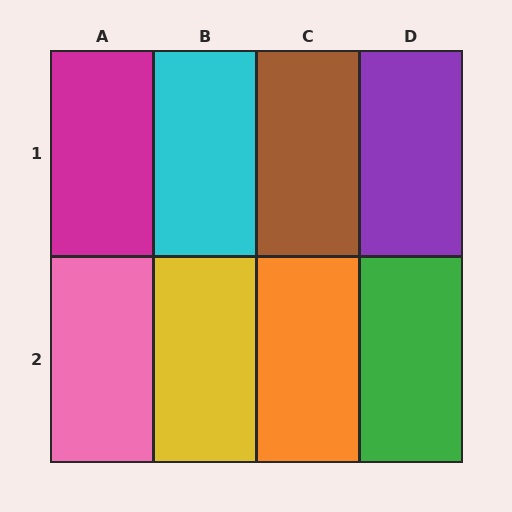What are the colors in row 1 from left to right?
Magenta, cyan, brown, purple.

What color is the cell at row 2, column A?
Pink.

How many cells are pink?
1 cell is pink.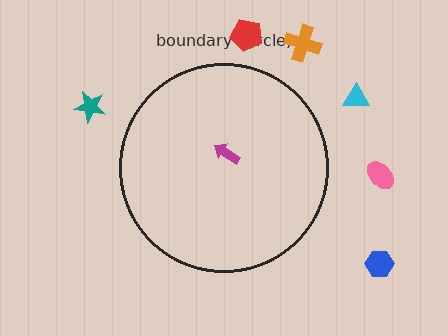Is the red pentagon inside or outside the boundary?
Outside.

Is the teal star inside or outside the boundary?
Outside.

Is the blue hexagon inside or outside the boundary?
Outside.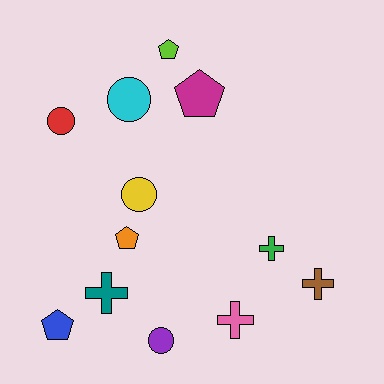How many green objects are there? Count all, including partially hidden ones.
There is 1 green object.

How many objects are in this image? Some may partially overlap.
There are 12 objects.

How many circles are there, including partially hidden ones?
There are 4 circles.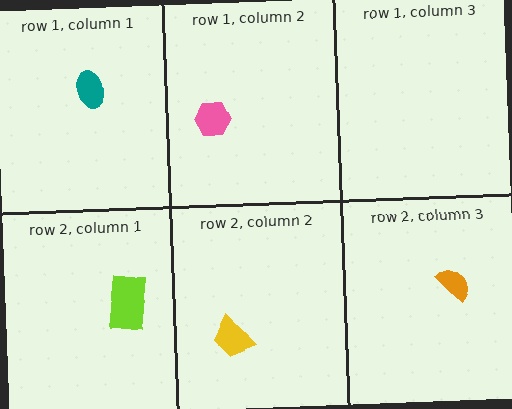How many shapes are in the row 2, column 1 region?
1.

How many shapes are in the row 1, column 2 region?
1.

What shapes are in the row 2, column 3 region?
The orange semicircle.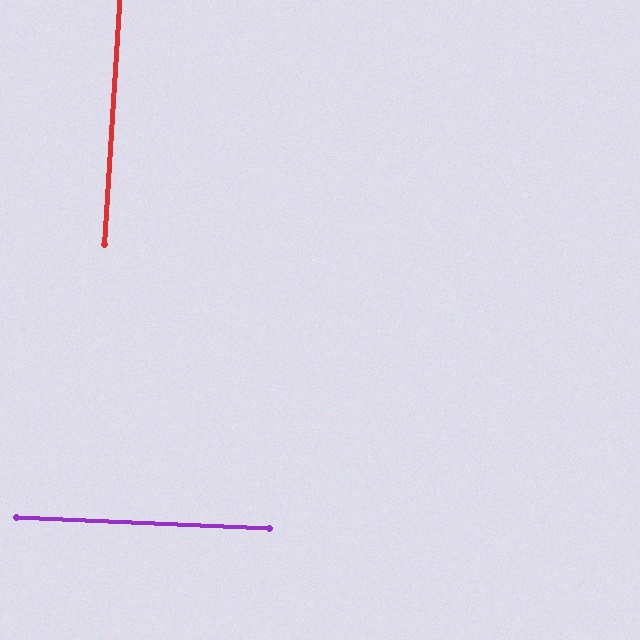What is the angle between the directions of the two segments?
Approximately 89 degrees.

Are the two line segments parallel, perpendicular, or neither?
Perpendicular — they meet at approximately 89°.